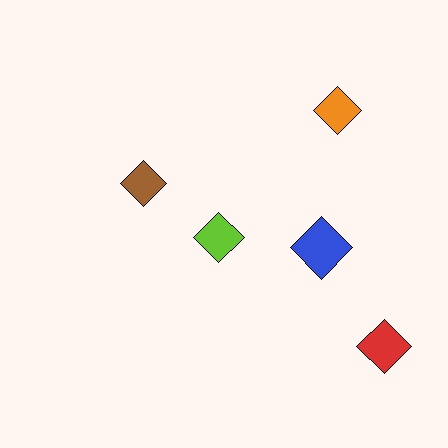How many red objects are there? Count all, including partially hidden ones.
There is 1 red object.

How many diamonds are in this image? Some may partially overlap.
There are 5 diamonds.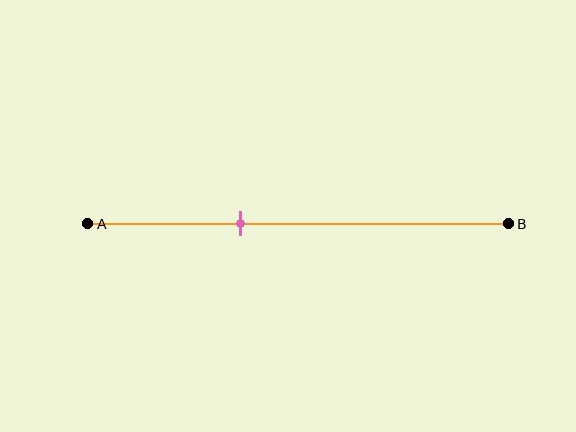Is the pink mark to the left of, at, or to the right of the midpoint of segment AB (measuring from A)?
The pink mark is to the left of the midpoint of segment AB.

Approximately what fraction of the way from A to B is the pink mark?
The pink mark is approximately 35% of the way from A to B.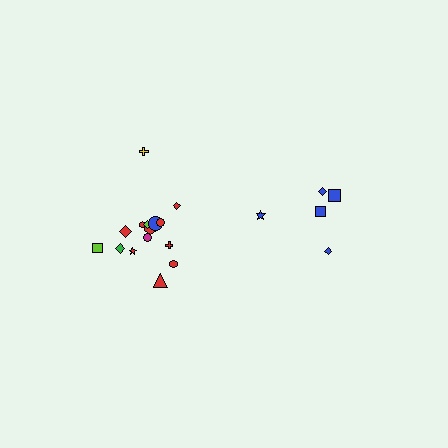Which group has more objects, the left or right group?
The left group.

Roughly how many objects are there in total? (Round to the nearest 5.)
Roughly 20 objects in total.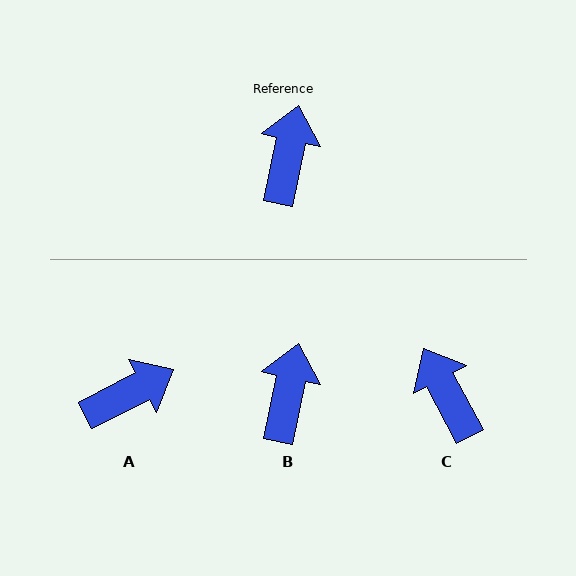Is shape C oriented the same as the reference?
No, it is off by about 40 degrees.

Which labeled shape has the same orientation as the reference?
B.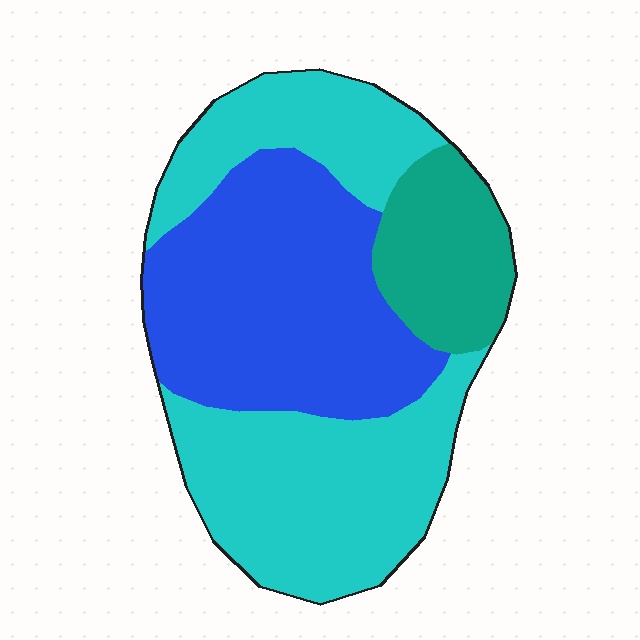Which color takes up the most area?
Cyan, at roughly 45%.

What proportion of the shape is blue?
Blue takes up about three eighths (3/8) of the shape.